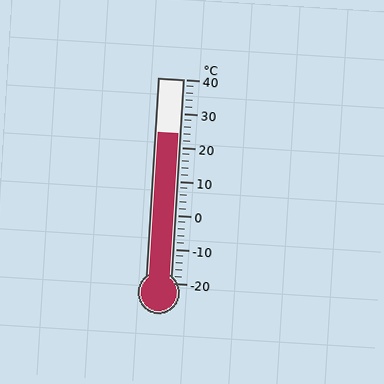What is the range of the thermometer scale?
The thermometer scale ranges from -20°C to 40°C.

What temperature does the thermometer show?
The thermometer shows approximately 24°C.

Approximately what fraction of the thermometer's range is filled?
The thermometer is filled to approximately 75% of its range.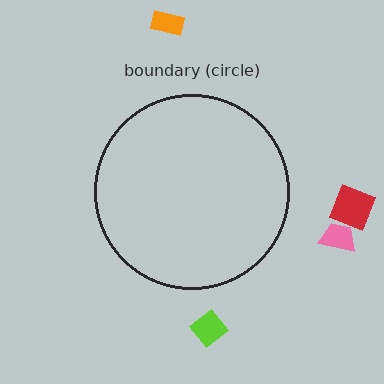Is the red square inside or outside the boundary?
Outside.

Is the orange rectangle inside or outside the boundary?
Outside.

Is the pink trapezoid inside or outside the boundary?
Outside.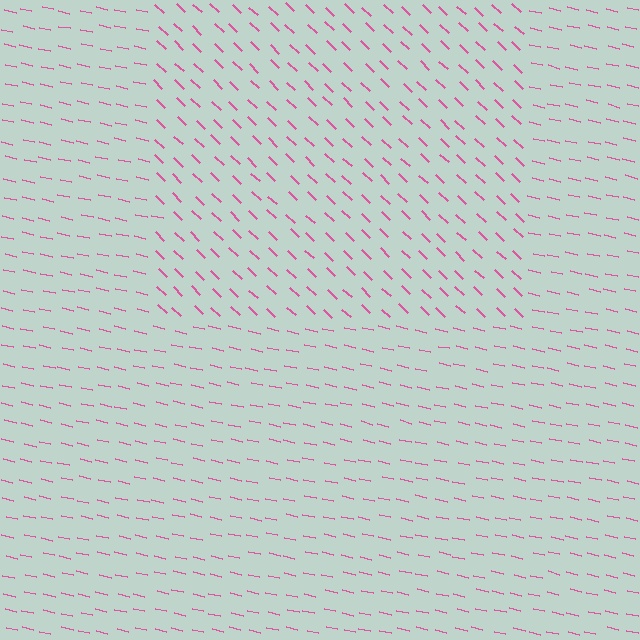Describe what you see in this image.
The image is filled with small pink line segments. A rectangle region in the image has lines oriented differently from the surrounding lines, creating a visible texture boundary.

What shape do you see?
I see a rectangle.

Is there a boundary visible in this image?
Yes, there is a texture boundary formed by a change in line orientation.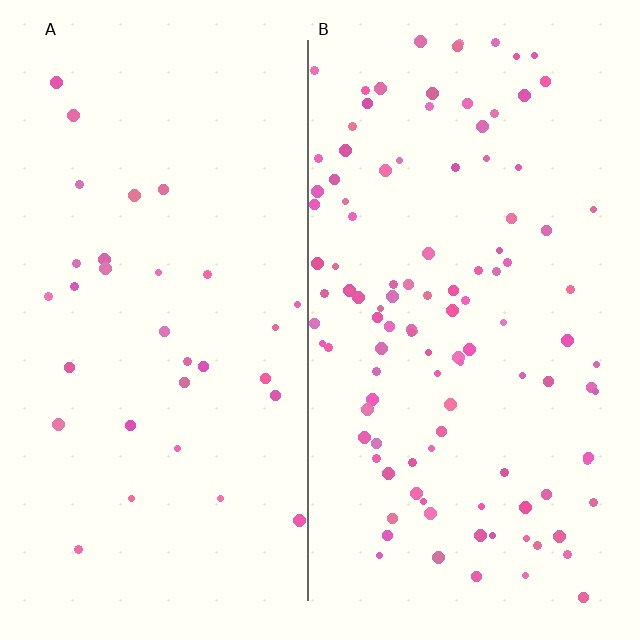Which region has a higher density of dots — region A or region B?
B (the right).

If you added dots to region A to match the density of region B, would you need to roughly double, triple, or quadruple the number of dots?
Approximately quadruple.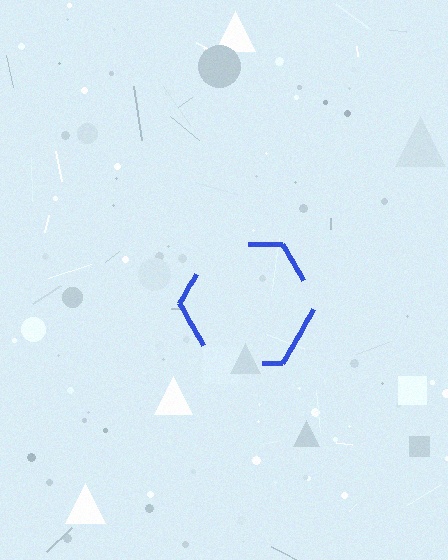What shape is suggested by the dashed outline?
The dashed outline suggests a hexagon.